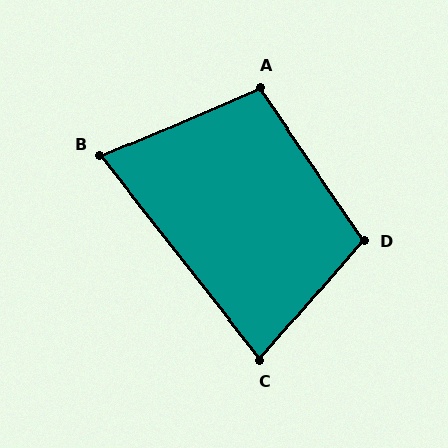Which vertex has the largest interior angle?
D, at approximately 105 degrees.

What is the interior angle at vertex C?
Approximately 79 degrees (acute).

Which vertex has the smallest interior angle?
B, at approximately 75 degrees.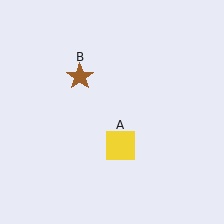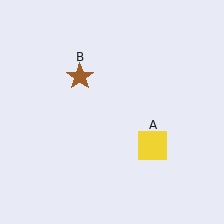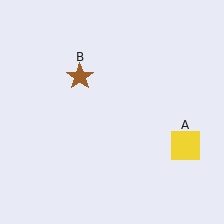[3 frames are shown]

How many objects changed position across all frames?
1 object changed position: yellow square (object A).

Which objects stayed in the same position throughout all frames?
Brown star (object B) remained stationary.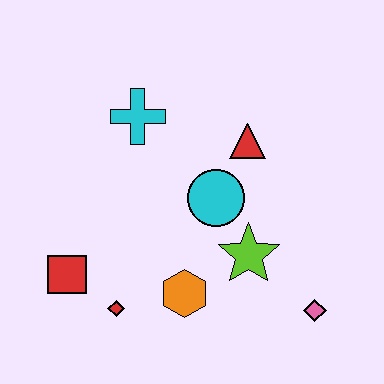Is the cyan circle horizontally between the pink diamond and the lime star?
No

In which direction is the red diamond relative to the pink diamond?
The red diamond is to the left of the pink diamond.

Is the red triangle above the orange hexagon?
Yes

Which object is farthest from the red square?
The pink diamond is farthest from the red square.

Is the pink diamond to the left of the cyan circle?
No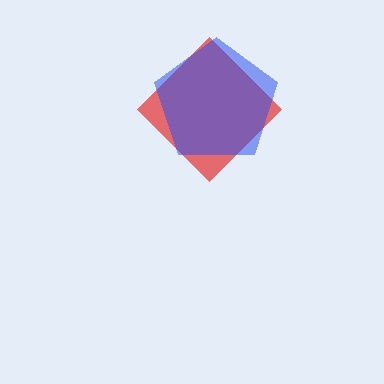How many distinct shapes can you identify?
There are 2 distinct shapes: a red diamond, a blue pentagon.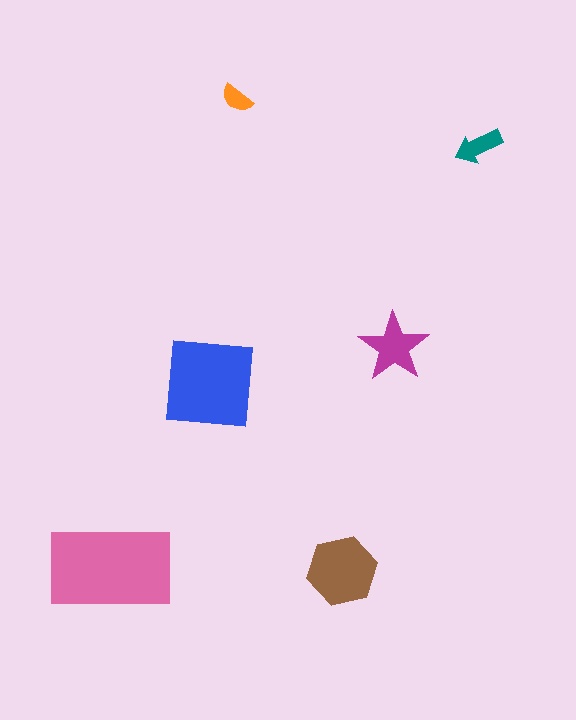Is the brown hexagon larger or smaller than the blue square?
Smaller.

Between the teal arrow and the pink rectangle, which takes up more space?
The pink rectangle.